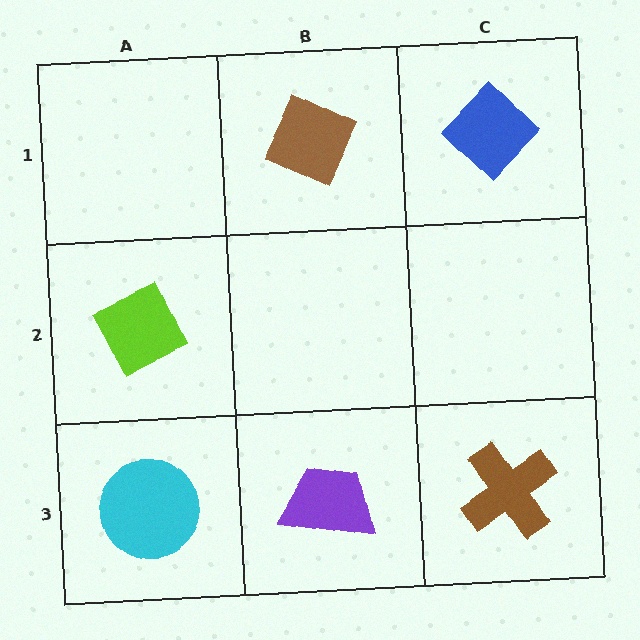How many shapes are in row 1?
2 shapes.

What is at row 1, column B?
A brown diamond.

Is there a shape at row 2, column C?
No, that cell is empty.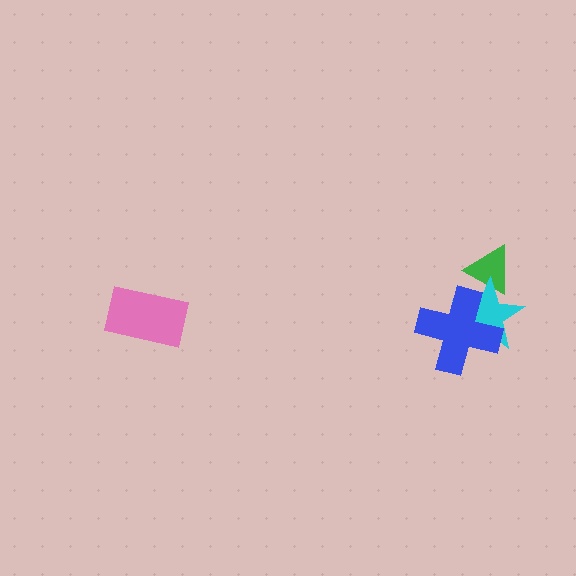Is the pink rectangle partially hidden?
No, no other shape covers it.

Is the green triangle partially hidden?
Yes, it is partially covered by another shape.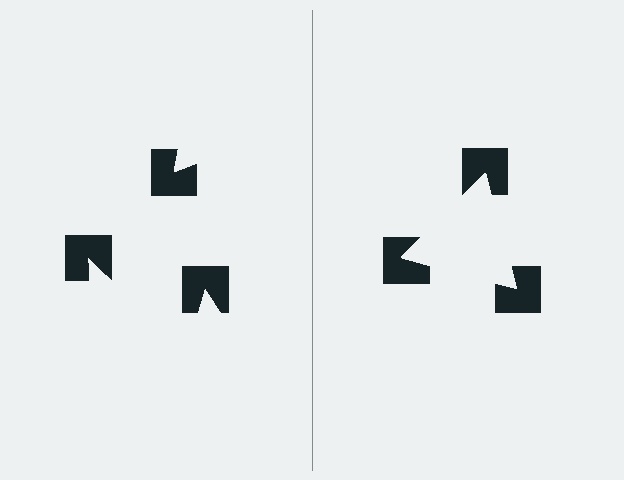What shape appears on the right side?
An illusory triangle.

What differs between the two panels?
The notched squares are positioned identically on both sides; only the wedge orientations differ. On the right they align to a triangle; on the left they are misaligned.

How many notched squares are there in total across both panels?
6 — 3 on each side.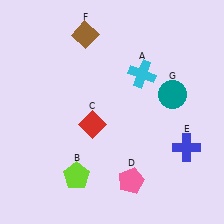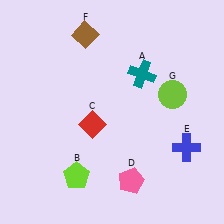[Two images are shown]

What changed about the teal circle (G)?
In Image 1, G is teal. In Image 2, it changed to lime.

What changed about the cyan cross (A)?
In Image 1, A is cyan. In Image 2, it changed to teal.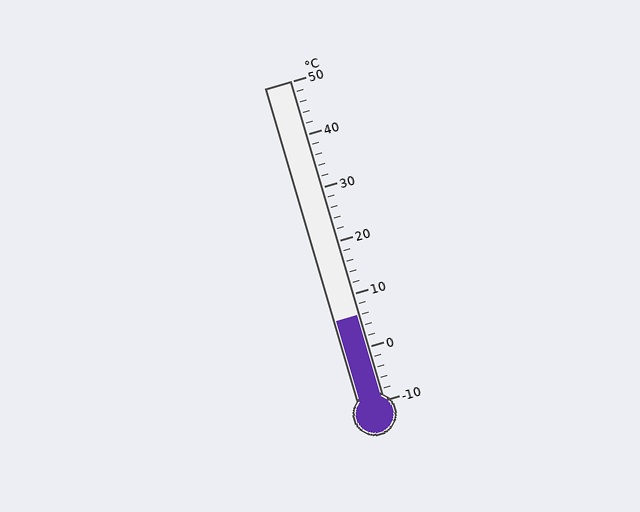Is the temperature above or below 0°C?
The temperature is above 0°C.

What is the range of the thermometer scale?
The thermometer scale ranges from -10°C to 50°C.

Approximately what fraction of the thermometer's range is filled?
The thermometer is filled to approximately 25% of its range.